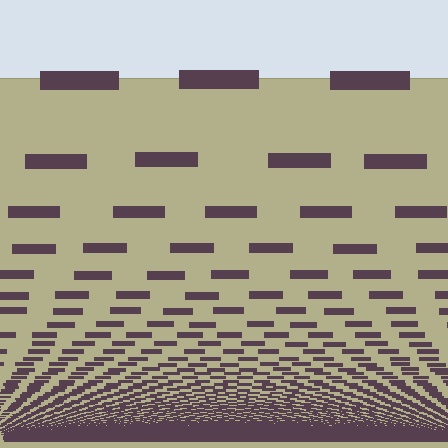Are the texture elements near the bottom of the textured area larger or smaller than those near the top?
Smaller. The gradient is inverted — elements near the bottom are smaller and denser.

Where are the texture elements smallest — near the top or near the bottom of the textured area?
Near the bottom.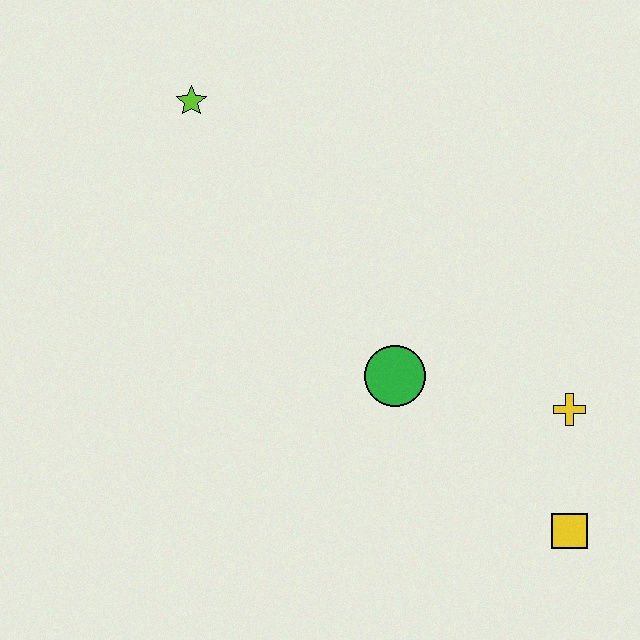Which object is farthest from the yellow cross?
The lime star is farthest from the yellow cross.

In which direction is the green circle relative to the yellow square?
The green circle is to the left of the yellow square.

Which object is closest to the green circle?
The yellow cross is closest to the green circle.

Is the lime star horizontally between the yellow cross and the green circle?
No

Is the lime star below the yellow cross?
No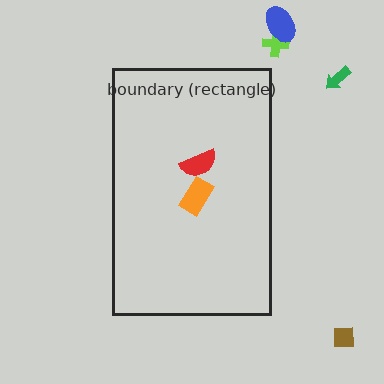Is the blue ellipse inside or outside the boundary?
Outside.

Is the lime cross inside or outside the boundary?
Outside.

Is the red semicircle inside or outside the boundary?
Inside.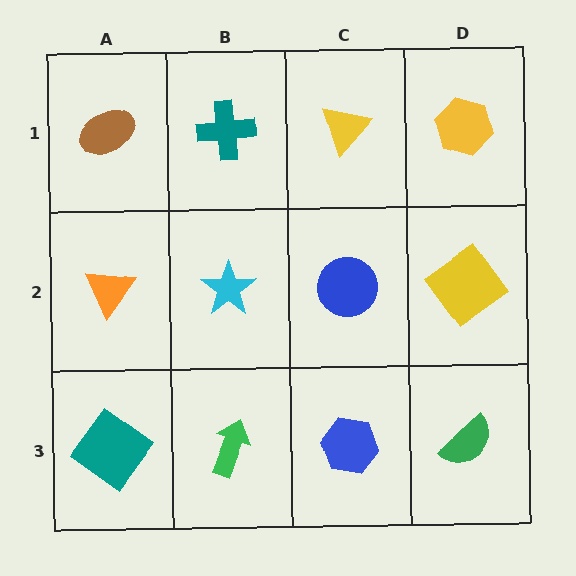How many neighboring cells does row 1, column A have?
2.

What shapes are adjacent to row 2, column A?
A brown ellipse (row 1, column A), a teal diamond (row 3, column A), a cyan star (row 2, column B).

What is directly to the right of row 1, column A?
A teal cross.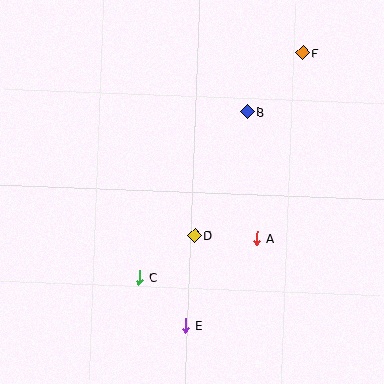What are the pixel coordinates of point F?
Point F is at (303, 53).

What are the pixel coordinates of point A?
Point A is at (257, 238).